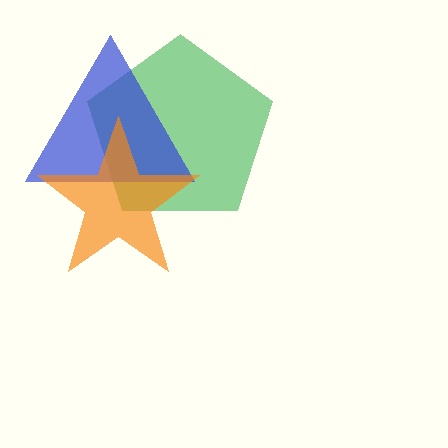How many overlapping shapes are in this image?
There are 3 overlapping shapes in the image.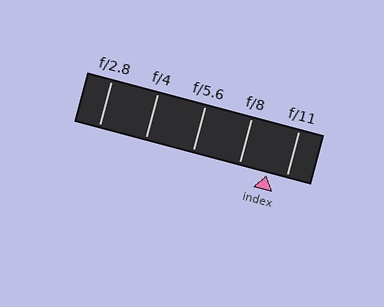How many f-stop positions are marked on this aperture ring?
There are 5 f-stop positions marked.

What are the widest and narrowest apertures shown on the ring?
The widest aperture shown is f/2.8 and the narrowest is f/11.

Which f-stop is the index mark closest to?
The index mark is closest to f/11.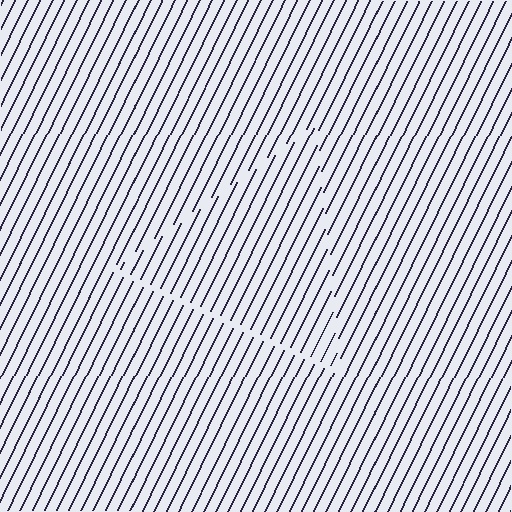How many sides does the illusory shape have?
3 sides — the line-ends trace a triangle.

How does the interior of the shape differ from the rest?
The interior of the shape contains the same grating, shifted by half a period — the contour is defined by the phase discontinuity where line-ends from the inner and outer gratings abut.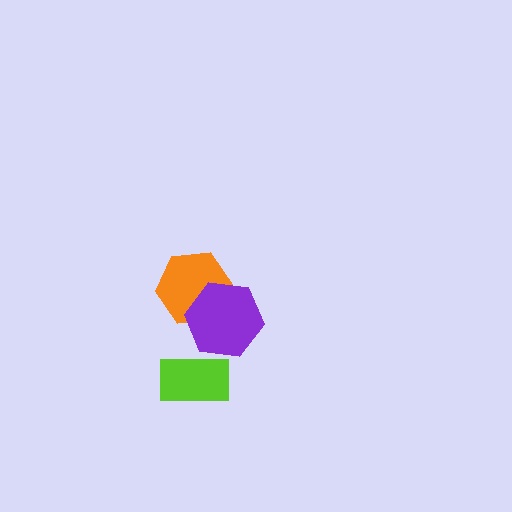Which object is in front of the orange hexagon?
The purple hexagon is in front of the orange hexagon.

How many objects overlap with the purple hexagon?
1 object overlaps with the purple hexagon.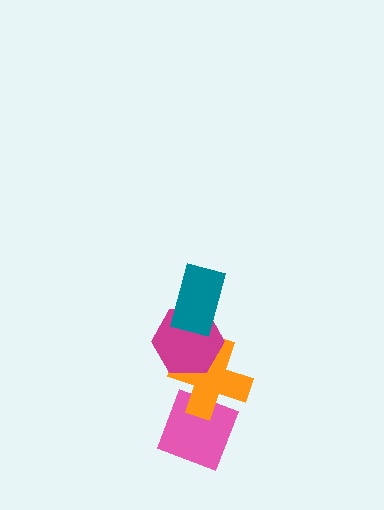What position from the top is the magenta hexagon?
The magenta hexagon is 2nd from the top.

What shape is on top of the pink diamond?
The orange cross is on top of the pink diamond.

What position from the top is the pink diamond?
The pink diamond is 4th from the top.